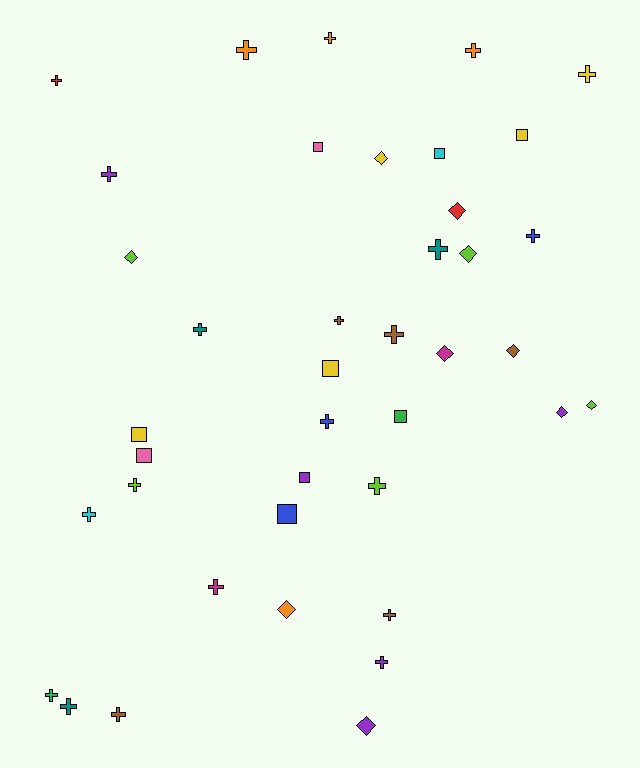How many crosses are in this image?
There are 21 crosses.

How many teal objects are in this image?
There are 3 teal objects.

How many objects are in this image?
There are 40 objects.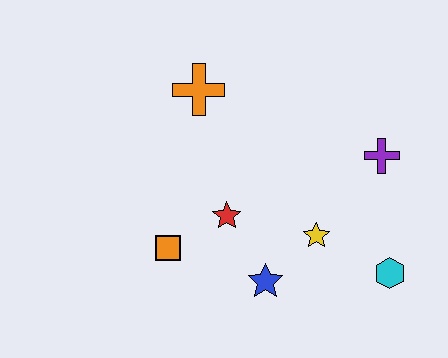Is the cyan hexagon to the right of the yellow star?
Yes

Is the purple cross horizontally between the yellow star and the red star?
No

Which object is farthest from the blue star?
The orange cross is farthest from the blue star.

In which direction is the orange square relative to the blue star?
The orange square is to the left of the blue star.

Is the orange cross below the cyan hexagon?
No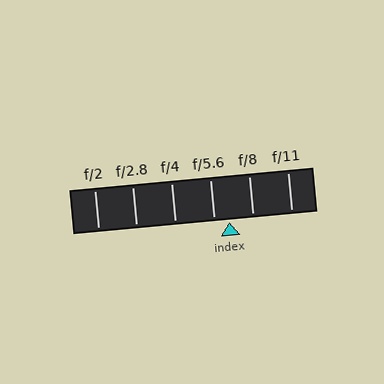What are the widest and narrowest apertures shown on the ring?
The widest aperture shown is f/2 and the narrowest is f/11.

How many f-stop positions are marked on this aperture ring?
There are 6 f-stop positions marked.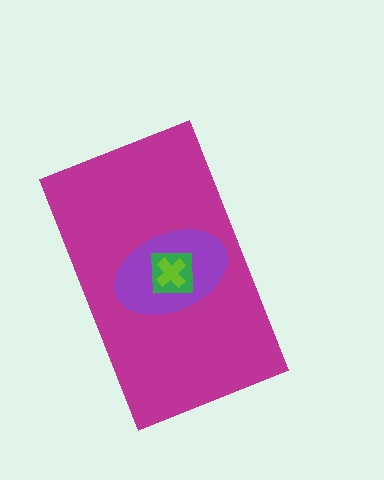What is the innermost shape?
The lime cross.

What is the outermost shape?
The magenta rectangle.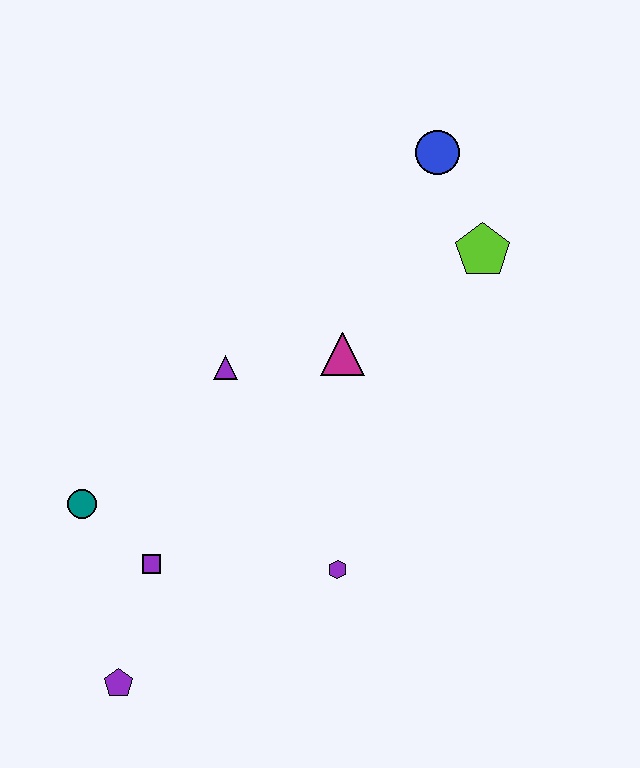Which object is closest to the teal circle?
The purple square is closest to the teal circle.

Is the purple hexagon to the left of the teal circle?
No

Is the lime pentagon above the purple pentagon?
Yes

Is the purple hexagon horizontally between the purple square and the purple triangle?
No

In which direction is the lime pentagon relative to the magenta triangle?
The lime pentagon is to the right of the magenta triangle.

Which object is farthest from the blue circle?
The purple pentagon is farthest from the blue circle.